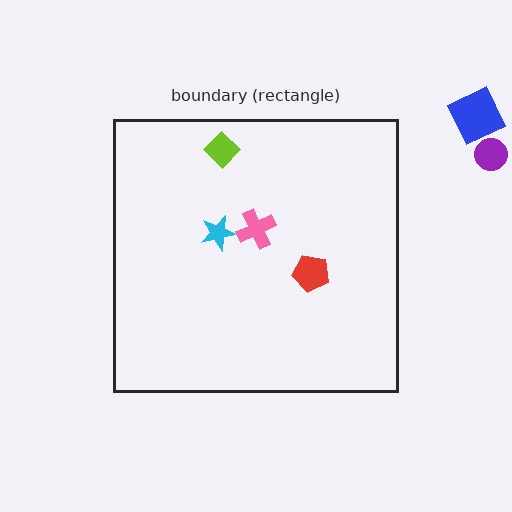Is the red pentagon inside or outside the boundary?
Inside.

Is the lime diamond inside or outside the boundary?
Inside.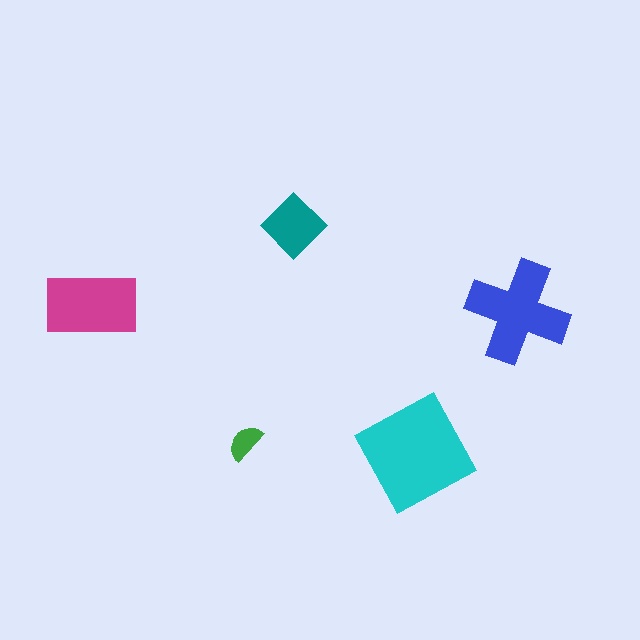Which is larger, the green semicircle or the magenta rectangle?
The magenta rectangle.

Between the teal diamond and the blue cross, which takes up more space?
The blue cross.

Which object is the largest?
The cyan square.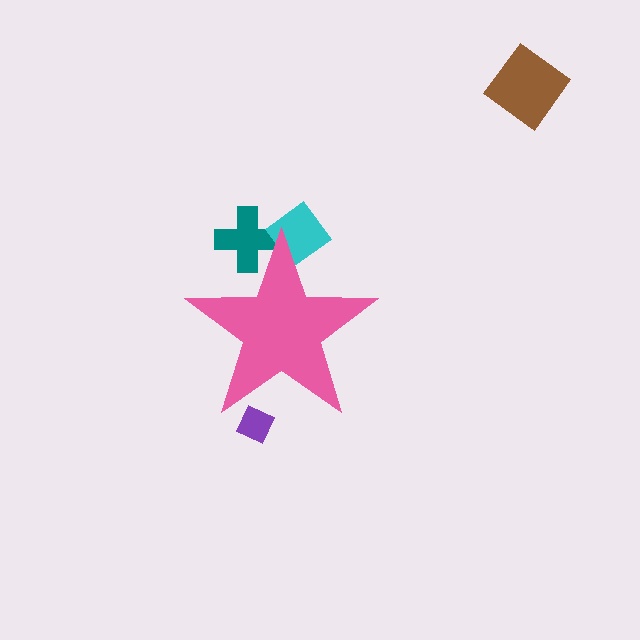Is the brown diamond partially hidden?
No, the brown diamond is fully visible.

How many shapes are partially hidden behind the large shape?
3 shapes are partially hidden.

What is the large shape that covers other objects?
A pink star.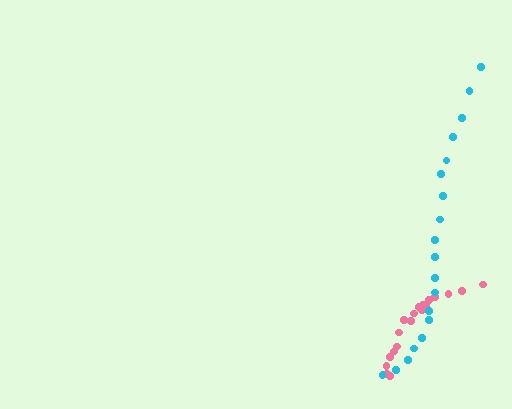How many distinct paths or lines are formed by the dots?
There are 2 distinct paths.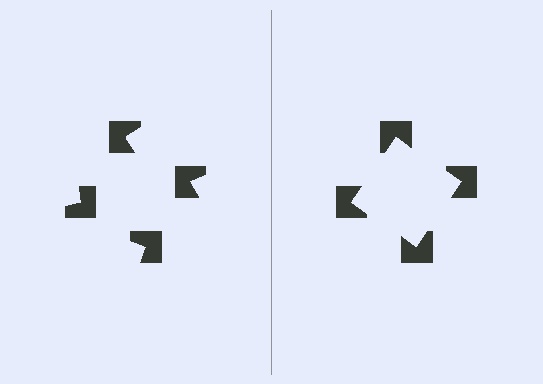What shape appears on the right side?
An illusory square.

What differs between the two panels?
The notched squares are positioned identically on both sides; only the wedge orientations differ. On the right they align to a square; on the left they are misaligned.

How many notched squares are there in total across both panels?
8 — 4 on each side.